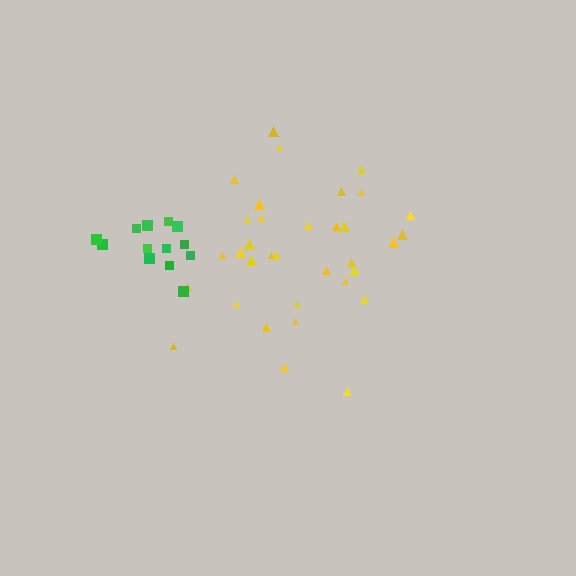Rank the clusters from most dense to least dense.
green, yellow.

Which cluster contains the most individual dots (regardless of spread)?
Yellow (34).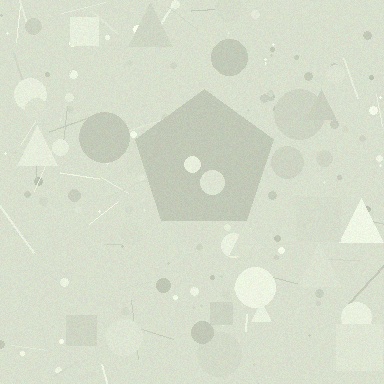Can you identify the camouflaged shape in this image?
The camouflaged shape is a pentagon.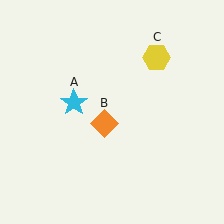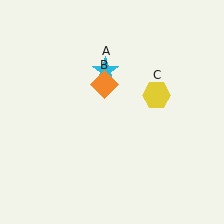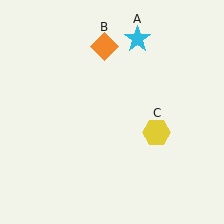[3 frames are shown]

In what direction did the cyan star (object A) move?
The cyan star (object A) moved up and to the right.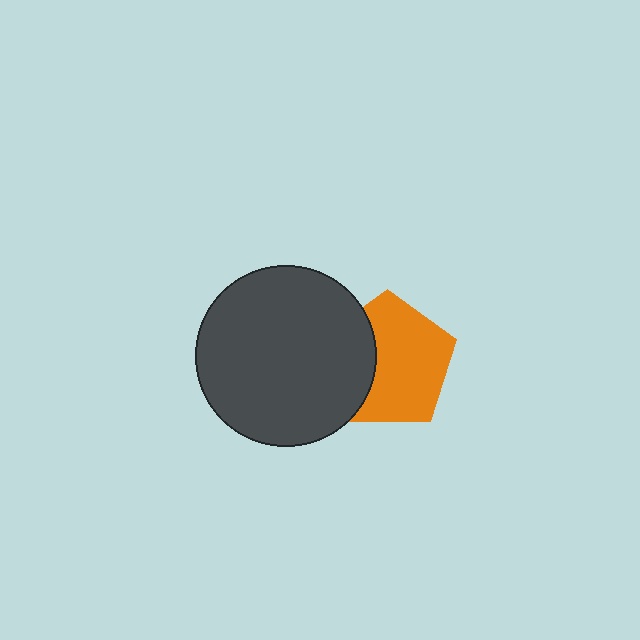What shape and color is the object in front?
The object in front is a dark gray circle.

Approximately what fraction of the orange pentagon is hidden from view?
Roughly 33% of the orange pentagon is hidden behind the dark gray circle.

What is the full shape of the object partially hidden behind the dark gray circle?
The partially hidden object is an orange pentagon.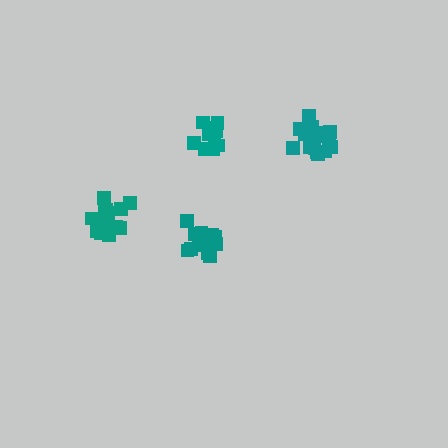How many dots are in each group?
Group 1: 17 dots, Group 2: 17 dots, Group 3: 18 dots, Group 4: 12 dots (64 total).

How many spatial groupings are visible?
There are 4 spatial groupings.